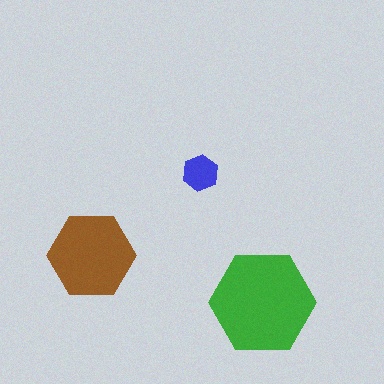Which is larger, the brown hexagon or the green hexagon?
The green one.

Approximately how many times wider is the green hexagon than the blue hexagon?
About 3 times wider.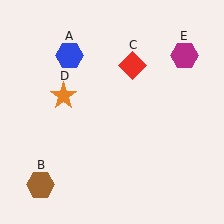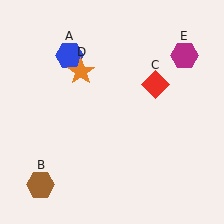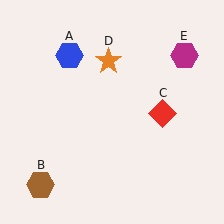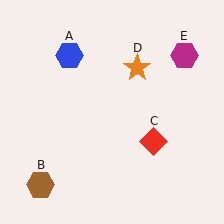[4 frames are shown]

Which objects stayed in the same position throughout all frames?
Blue hexagon (object A) and brown hexagon (object B) and magenta hexagon (object E) remained stationary.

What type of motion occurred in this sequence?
The red diamond (object C), orange star (object D) rotated clockwise around the center of the scene.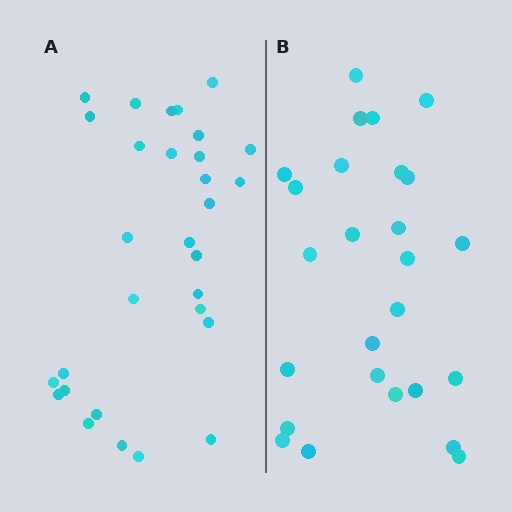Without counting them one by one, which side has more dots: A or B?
Region A (the left region) has more dots.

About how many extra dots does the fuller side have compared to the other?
Region A has about 4 more dots than region B.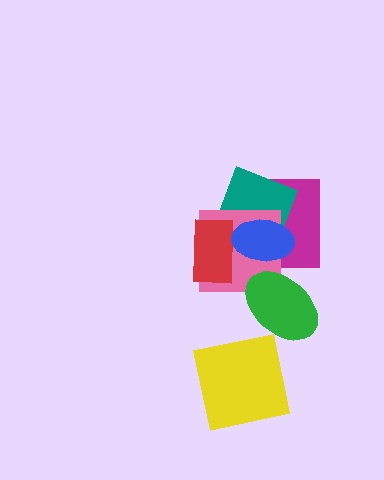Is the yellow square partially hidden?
No, no other shape covers it.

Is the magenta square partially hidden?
Yes, it is partially covered by another shape.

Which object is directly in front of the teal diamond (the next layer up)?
The pink square is directly in front of the teal diamond.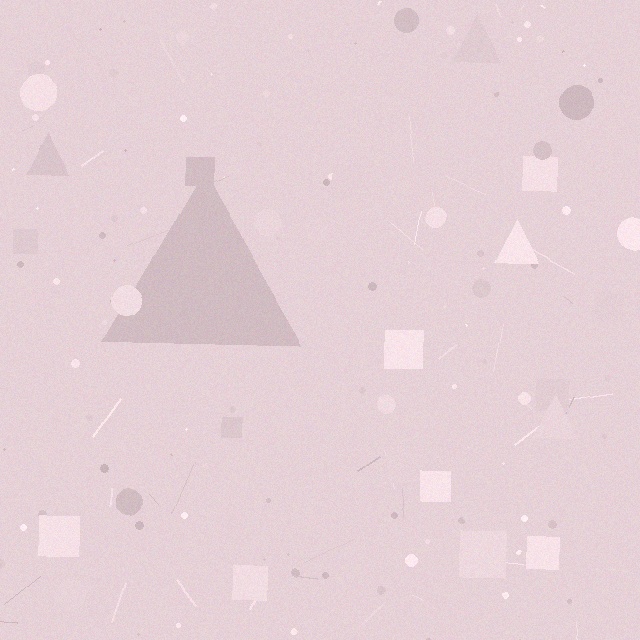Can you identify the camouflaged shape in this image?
The camouflaged shape is a triangle.